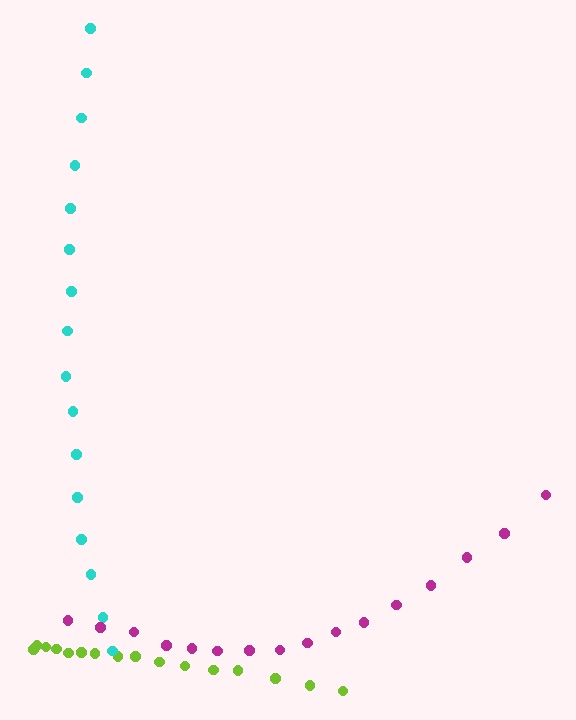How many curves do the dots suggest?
There are 3 distinct paths.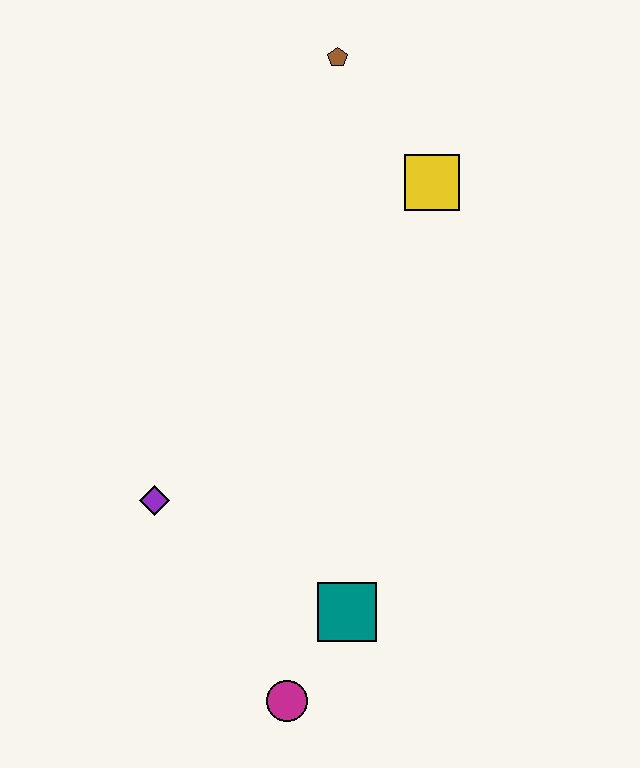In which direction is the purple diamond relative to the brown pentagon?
The purple diamond is below the brown pentagon.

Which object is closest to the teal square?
The magenta circle is closest to the teal square.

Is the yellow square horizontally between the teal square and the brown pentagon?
No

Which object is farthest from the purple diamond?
The brown pentagon is farthest from the purple diamond.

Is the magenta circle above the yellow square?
No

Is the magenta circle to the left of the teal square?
Yes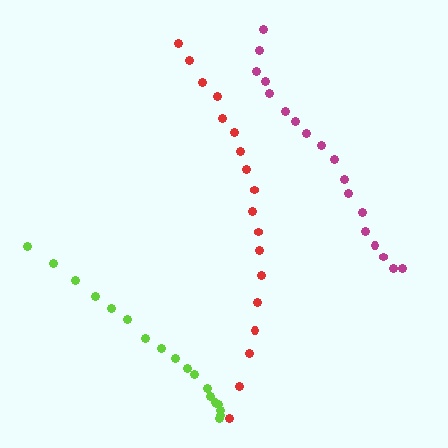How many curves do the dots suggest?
There are 3 distinct paths.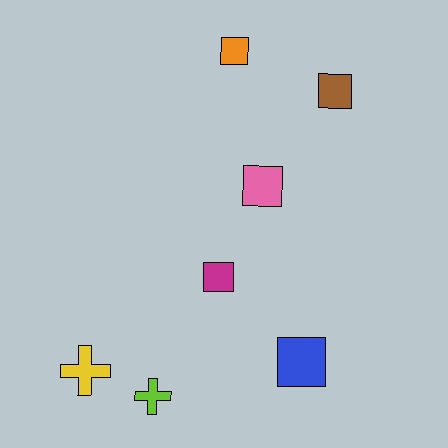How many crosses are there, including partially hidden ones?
There are 2 crosses.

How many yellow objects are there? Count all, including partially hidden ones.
There is 1 yellow object.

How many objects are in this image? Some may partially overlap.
There are 7 objects.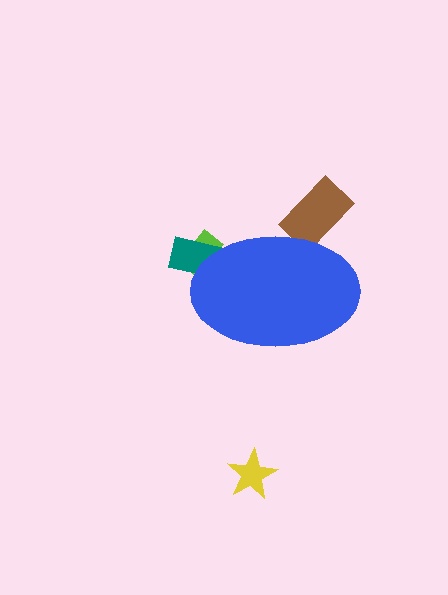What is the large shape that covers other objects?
A blue ellipse.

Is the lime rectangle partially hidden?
Yes, the lime rectangle is partially hidden behind the blue ellipse.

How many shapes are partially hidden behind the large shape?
3 shapes are partially hidden.